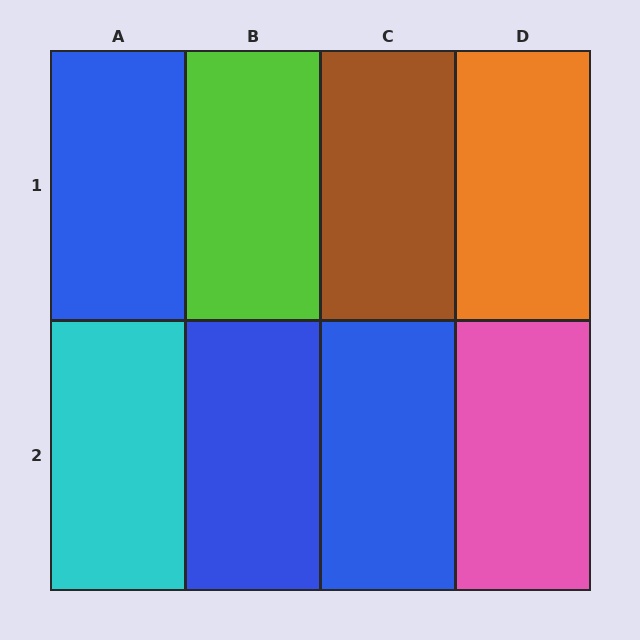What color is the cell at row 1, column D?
Orange.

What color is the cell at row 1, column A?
Blue.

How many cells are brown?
1 cell is brown.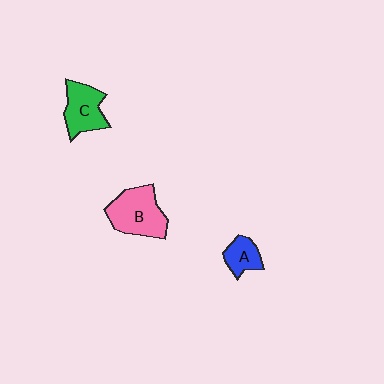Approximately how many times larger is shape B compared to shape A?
Approximately 2.1 times.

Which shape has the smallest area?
Shape A (blue).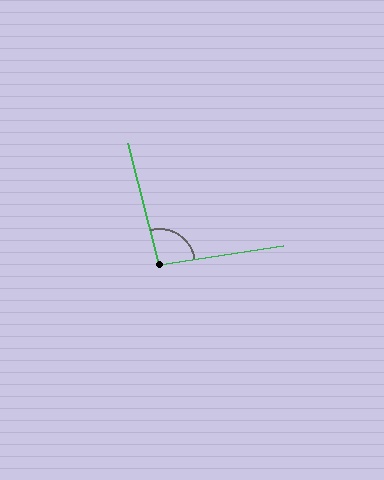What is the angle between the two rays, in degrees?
Approximately 95 degrees.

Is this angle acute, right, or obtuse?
It is obtuse.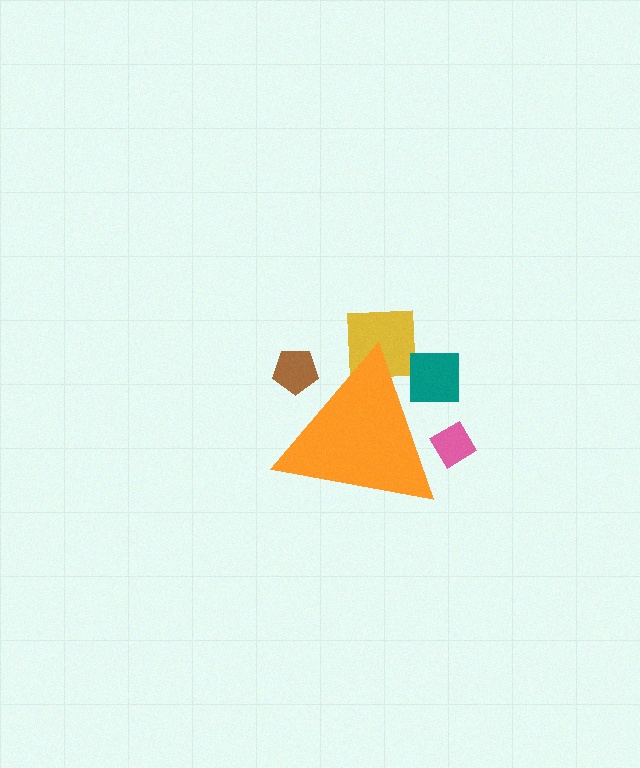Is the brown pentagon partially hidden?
Yes, the brown pentagon is partially hidden behind the orange triangle.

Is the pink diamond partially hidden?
Yes, the pink diamond is partially hidden behind the orange triangle.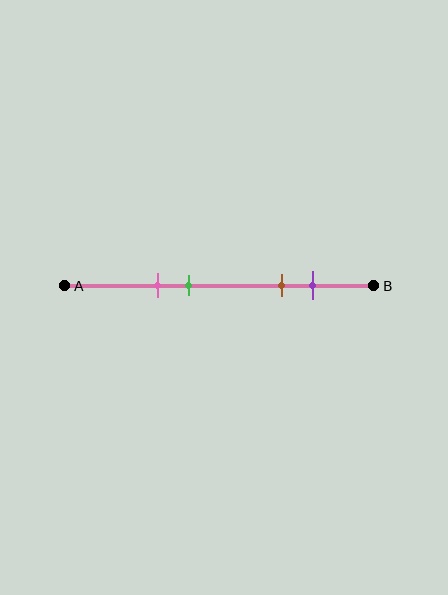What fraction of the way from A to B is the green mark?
The green mark is approximately 40% (0.4) of the way from A to B.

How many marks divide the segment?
There are 4 marks dividing the segment.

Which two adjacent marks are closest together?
The pink and green marks are the closest adjacent pair.